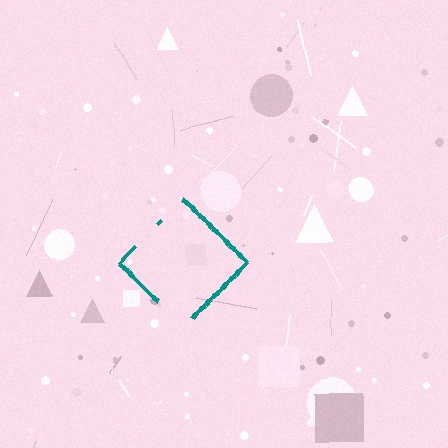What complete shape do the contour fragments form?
The contour fragments form a diamond.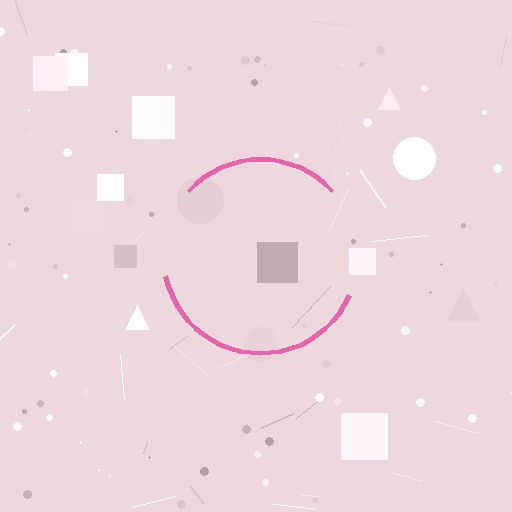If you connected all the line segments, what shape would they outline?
They would outline a circle.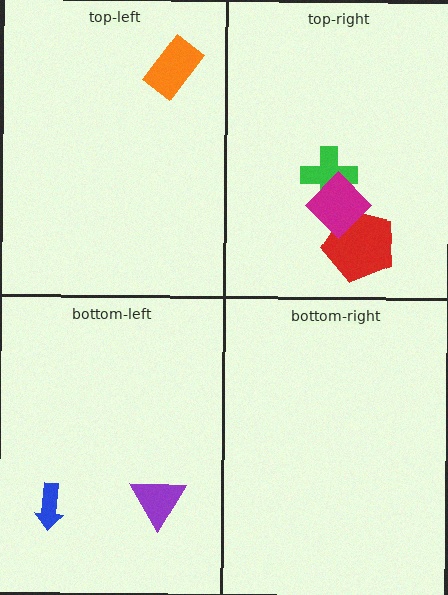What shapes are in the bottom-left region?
The blue arrow, the purple triangle.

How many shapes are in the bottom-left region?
2.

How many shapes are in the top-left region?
1.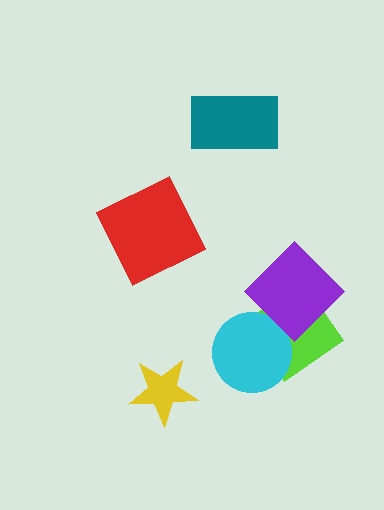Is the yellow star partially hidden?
No, no other shape covers it.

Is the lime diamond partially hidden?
Yes, it is partially covered by another shape.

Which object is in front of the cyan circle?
The purple diamond is in front of the cyan circle.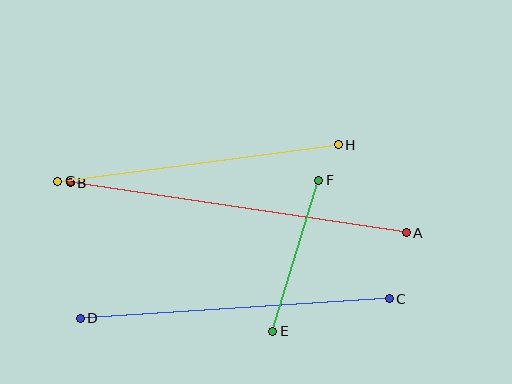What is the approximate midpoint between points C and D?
The midpoint is at approximately (235, 309) pixels.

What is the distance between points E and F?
The distance is approximately 158 pixels.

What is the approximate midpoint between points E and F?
The midpoint is at approximately (296, 256) pixels.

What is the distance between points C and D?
The distance is approximately 310 pixels.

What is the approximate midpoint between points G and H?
The midpoint is at approximately (198, 163) pixels.